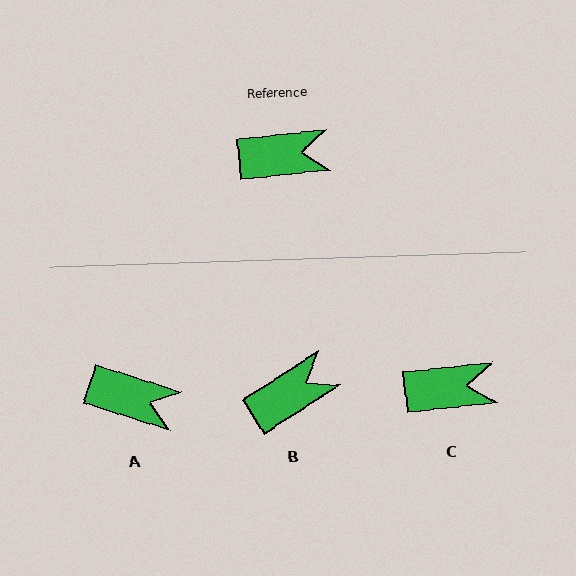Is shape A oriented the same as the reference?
No, it is off by about 24 degrees.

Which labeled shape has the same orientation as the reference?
C.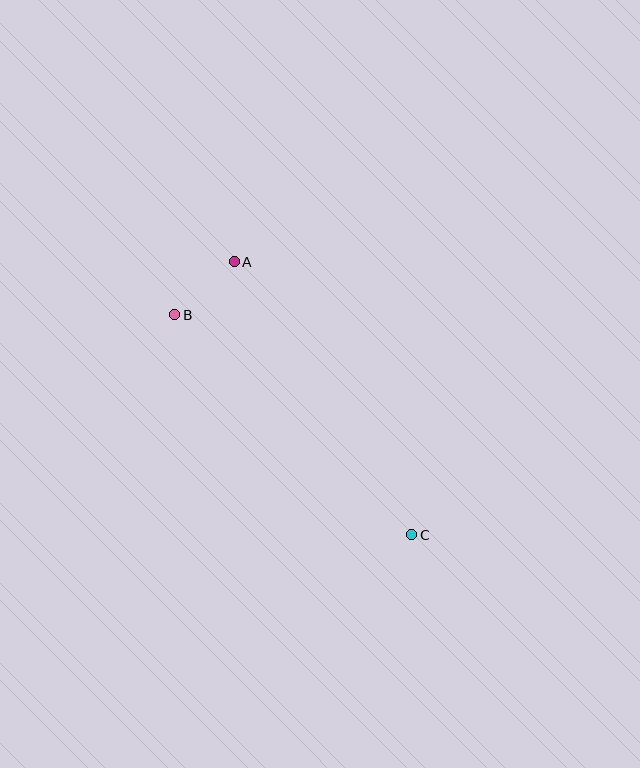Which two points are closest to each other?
Points A and B are closest to each other.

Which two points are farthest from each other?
Points A and C are farthest from each other.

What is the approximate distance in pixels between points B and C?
The distance between B and C is approximately 323 pixels.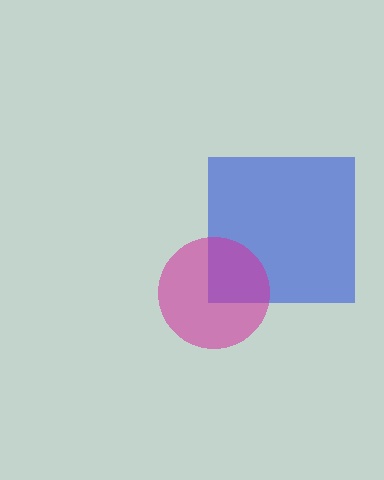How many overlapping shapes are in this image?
There are 2 overlapping shapes in the image.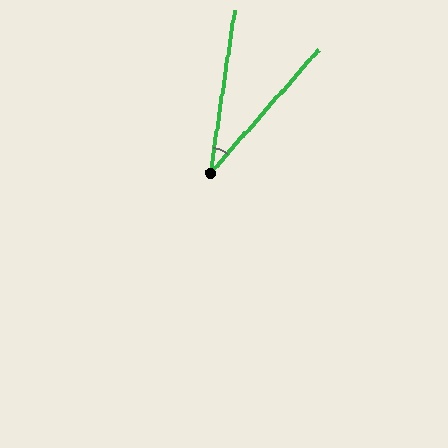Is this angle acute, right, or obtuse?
It is acute.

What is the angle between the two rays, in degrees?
Approximately 33 degrees.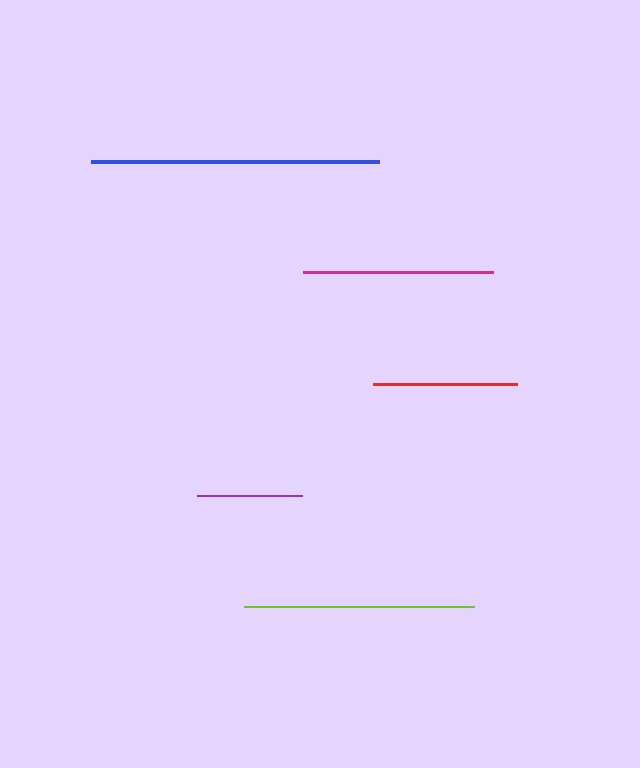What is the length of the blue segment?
The blue segment is approximately 288 pixels long.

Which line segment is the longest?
The blue line is the longest at approximately 288 pixels.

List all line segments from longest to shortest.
From longest to shortest: blue, lime, magenta, red, purple.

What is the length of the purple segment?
The purple segment is approximately 105 pixels long.